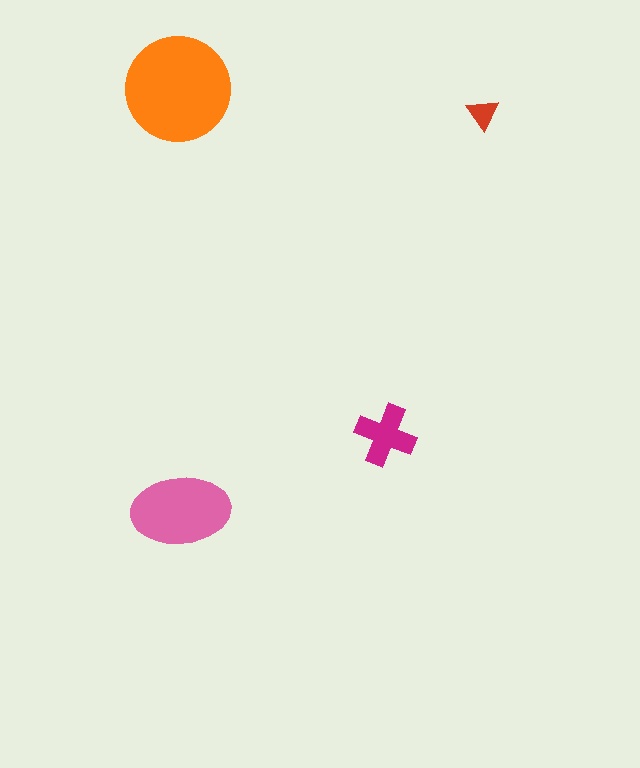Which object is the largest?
The orange circle.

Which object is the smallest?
The red triangle.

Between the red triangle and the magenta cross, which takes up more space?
The magenta cross.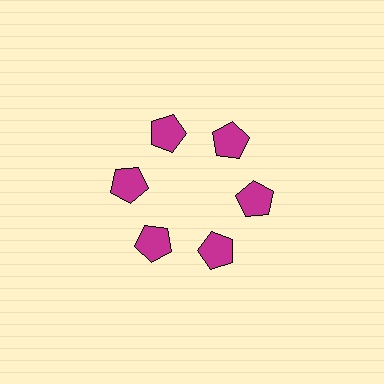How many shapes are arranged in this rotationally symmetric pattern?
There are 6 shapes, arranged in 6 groups of 1.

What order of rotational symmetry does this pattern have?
This pattern has 6-fold rotational symmetry.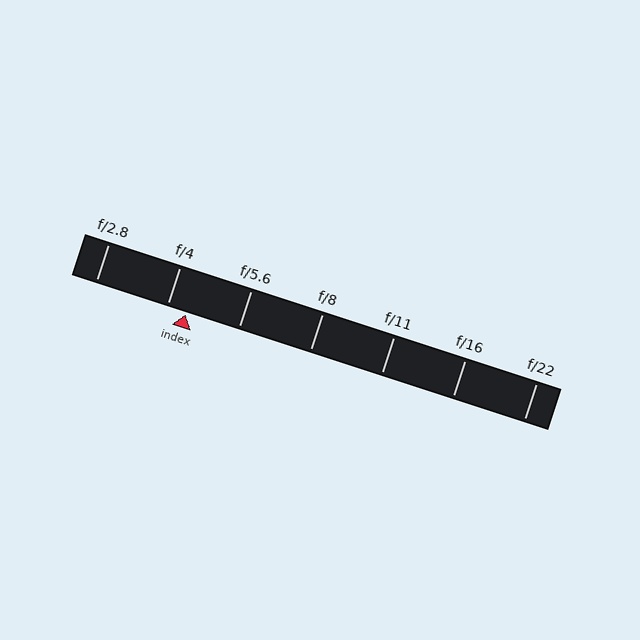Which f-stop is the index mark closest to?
The index mark is closest to f/4.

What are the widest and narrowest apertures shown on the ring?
The widest aperture shown is f/2.8 and the narrowest is f/22.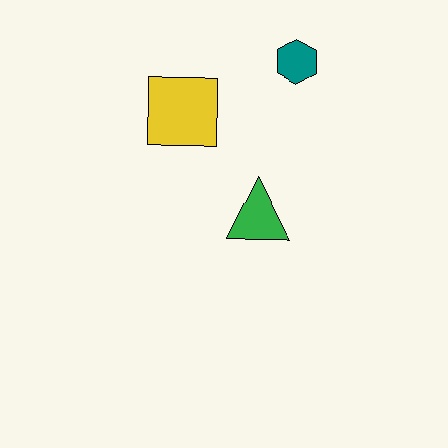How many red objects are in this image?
There are no red objects.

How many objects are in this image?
There are 3 objects.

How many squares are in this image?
There is 1 square.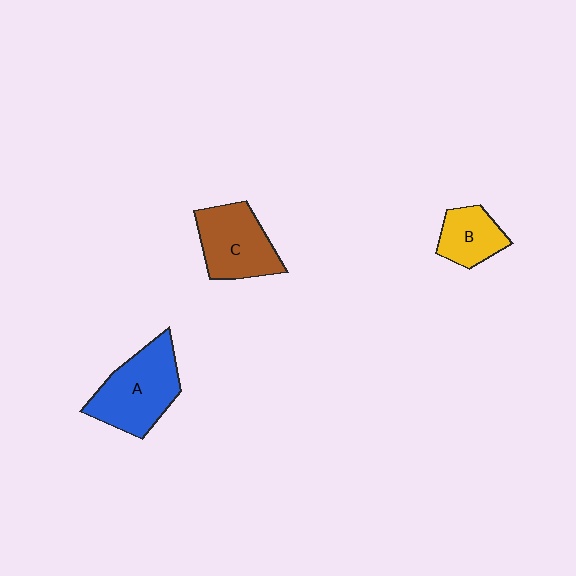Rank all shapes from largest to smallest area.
From largest to smallest: A (blue), C (brown), B (yellow).